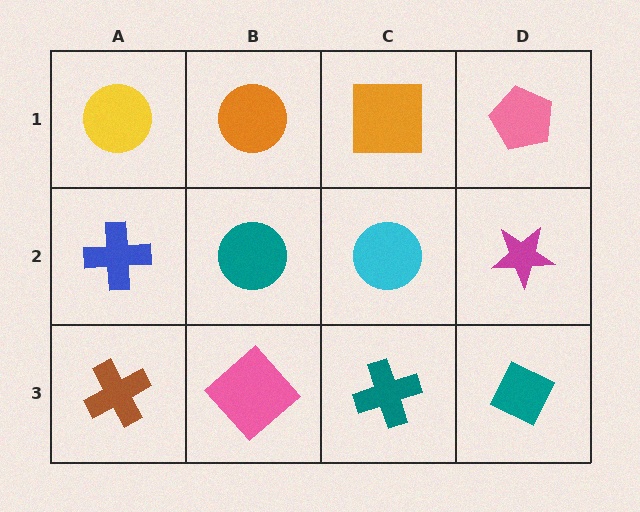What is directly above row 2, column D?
A pink pentagon.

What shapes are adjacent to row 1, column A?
A blue cross (row 2, column A), an orange circle (row 1, column B).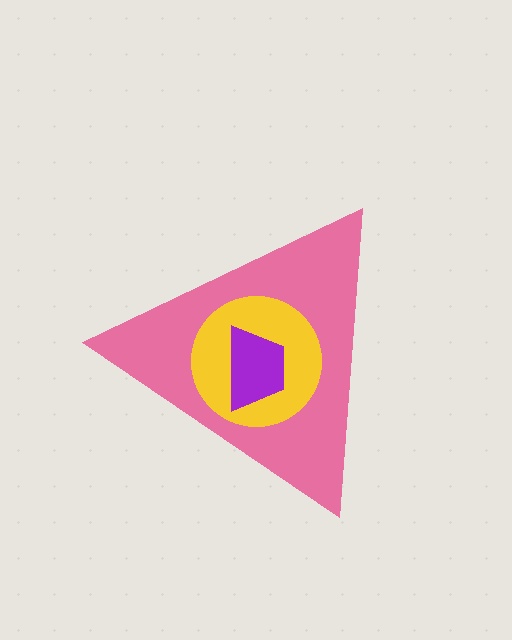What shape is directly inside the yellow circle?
The purple trapezoid.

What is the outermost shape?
The pink triangle.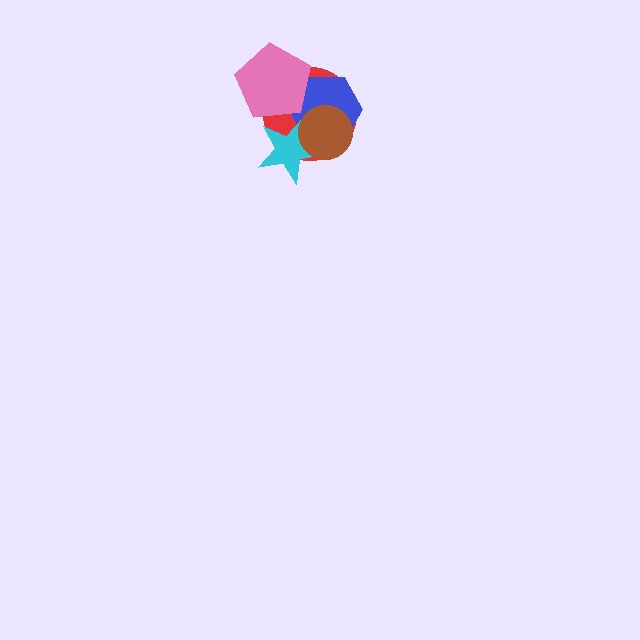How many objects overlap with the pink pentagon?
2 objects overlap with the pink pentagon.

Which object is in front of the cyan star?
The brown circle is in front of the cyan star.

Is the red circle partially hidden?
Yes, it is partially covered by another shape.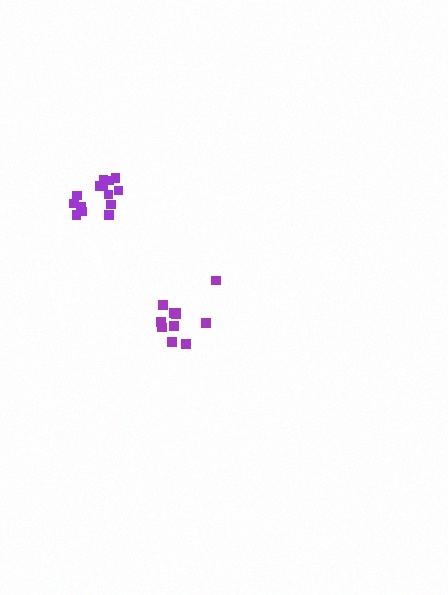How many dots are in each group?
Group 1: 14 dots, Group 2: 11 dots (25 total).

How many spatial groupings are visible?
There are 2 spatial groupings.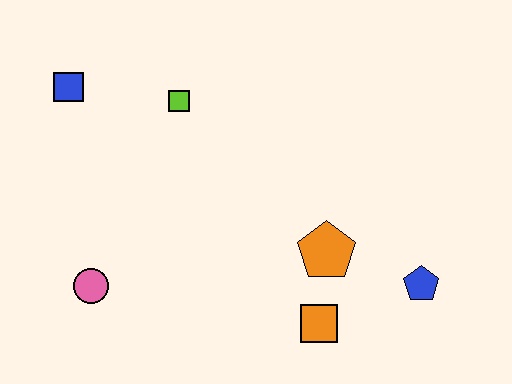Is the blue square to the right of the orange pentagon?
No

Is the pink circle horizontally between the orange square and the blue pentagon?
No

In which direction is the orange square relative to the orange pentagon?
The orange square is below the orange pentagon.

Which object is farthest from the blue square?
The blue pentagon is farthest from the blue square.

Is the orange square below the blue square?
Yes